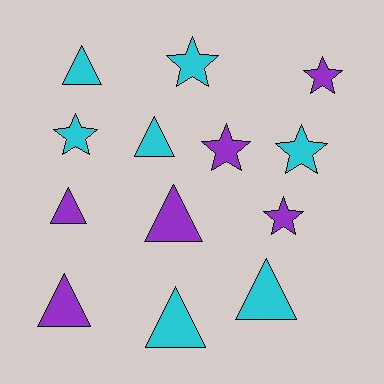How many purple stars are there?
There are 3 purple stars.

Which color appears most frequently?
Cyan, with 7 objects.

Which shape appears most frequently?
Triangle, with 7 objects.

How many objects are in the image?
There are 13 objects.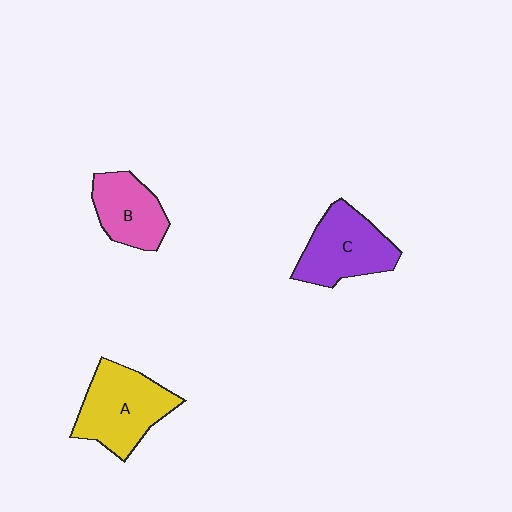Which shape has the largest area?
Shape A (yellow).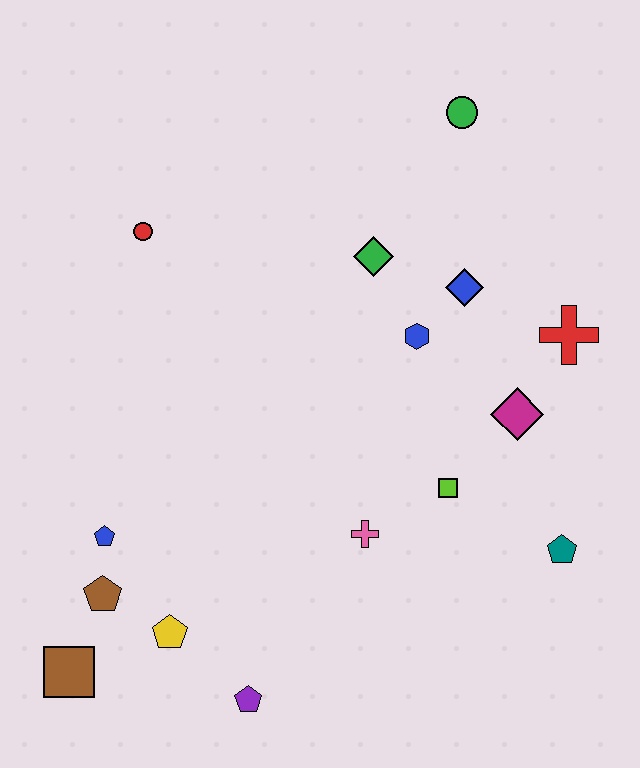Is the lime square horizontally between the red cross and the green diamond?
Yes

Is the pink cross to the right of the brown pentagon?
Yes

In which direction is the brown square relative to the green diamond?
The brown square is below the green diamond.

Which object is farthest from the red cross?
The brown square is farthest from the red cross.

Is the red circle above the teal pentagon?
Yes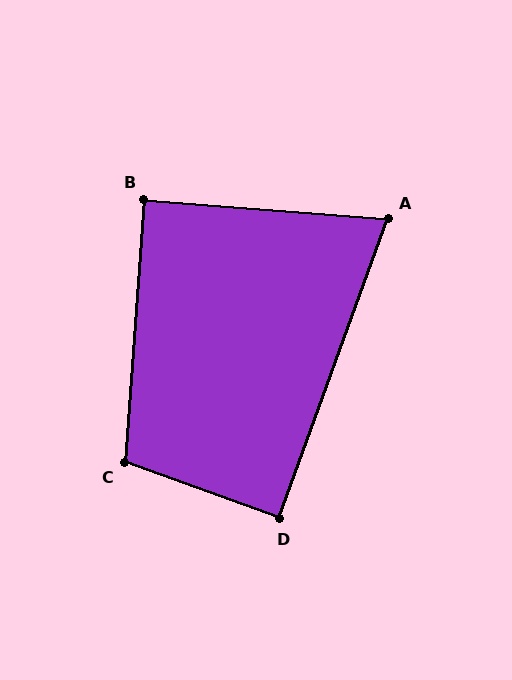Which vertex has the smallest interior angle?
A, at approximately 74 degrees.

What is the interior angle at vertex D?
Approximately 90 degrees (approximately right).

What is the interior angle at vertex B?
Approximately 90 degrees (approximately right).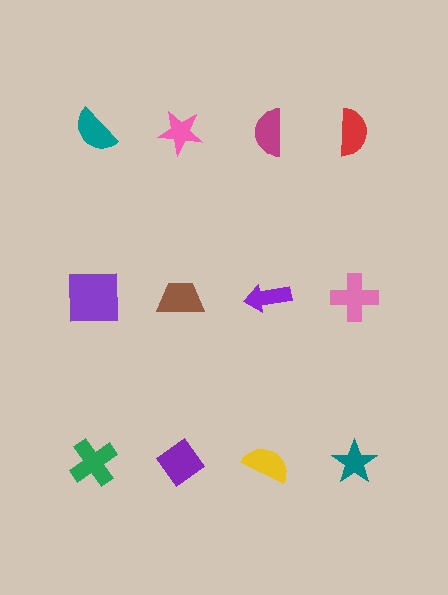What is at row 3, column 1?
A green cross.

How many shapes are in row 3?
4 shapes.